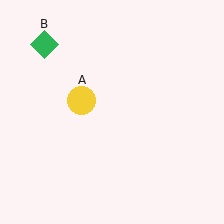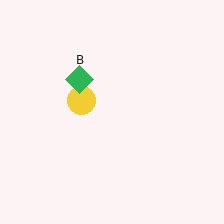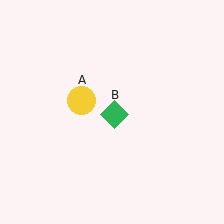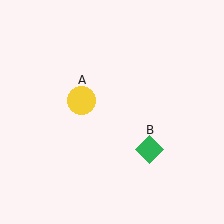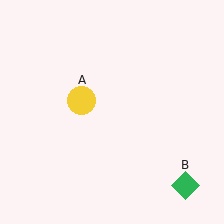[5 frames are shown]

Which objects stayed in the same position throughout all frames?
Yellow circle (object A) remained stationary.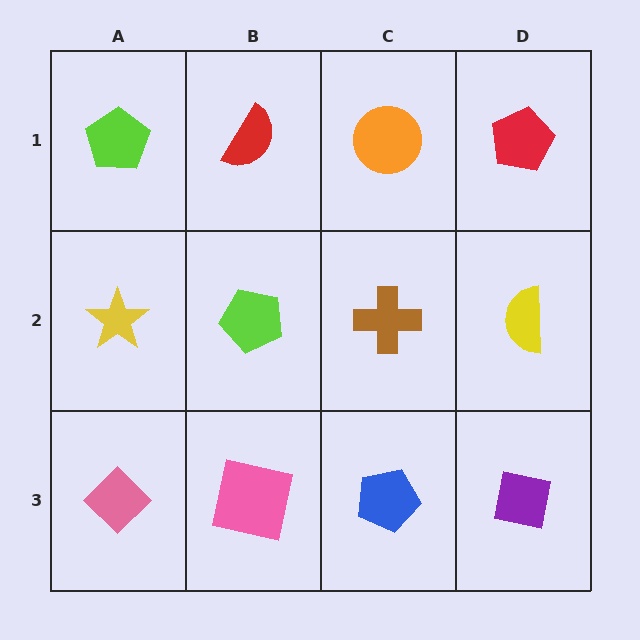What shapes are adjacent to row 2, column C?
An orange circle (row 1, column C), a blue pentagon (row 3, column C), a lime pentagon (row 2, column B), a yellow semicircle (row 2, column D).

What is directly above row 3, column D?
A yellow semicircle.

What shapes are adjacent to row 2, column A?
A lime pentagon (row 1, column A), a pink diamond (row 3, column A), a lime pentagon (row 2, column B).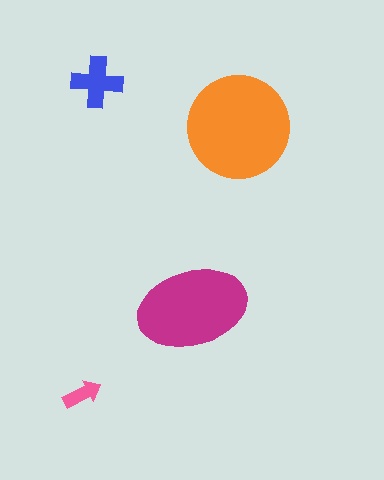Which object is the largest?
The orange circle.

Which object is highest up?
The blue cross is topmost.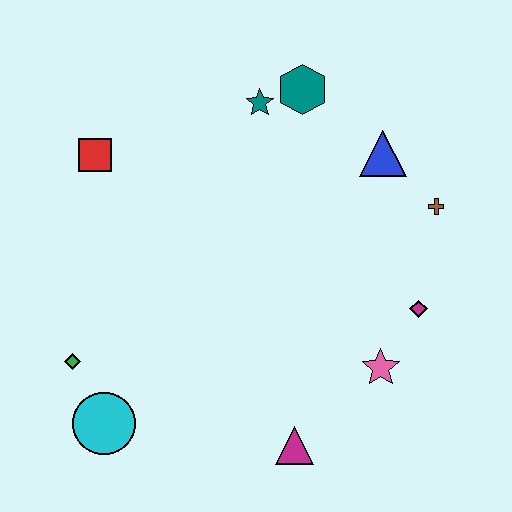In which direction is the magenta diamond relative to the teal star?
The magenta diamond is below the teal star.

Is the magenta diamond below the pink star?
No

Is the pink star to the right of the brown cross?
No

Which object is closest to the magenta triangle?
The pink star is closest to the magenta triangle.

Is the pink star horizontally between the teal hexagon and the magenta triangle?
No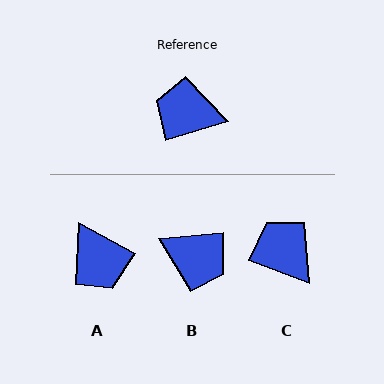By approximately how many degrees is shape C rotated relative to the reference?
Approximately 38 degrees clockwise.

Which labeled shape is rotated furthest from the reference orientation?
B, about 168 degrees away.